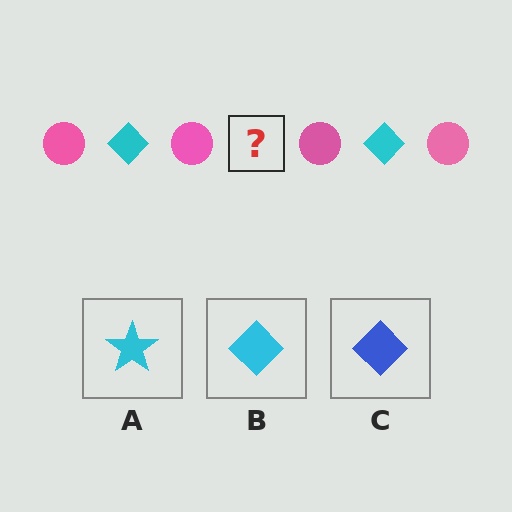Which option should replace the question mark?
Option B.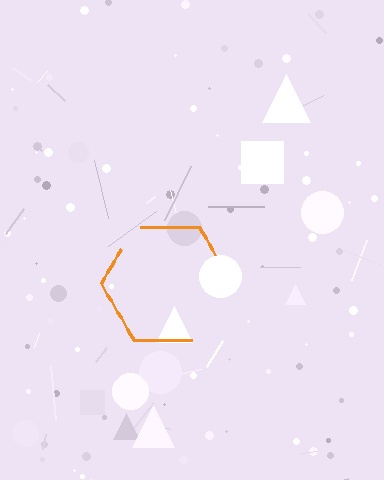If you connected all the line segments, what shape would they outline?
They would outline a hexagon.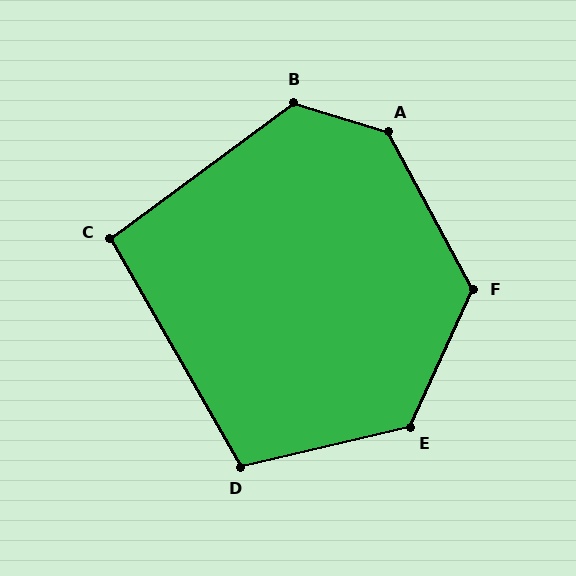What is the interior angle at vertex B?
Approximately 126 degrees (obtuse).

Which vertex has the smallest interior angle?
C, at approximately 96 degrees.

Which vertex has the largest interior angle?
A, at approximately 136 degrees.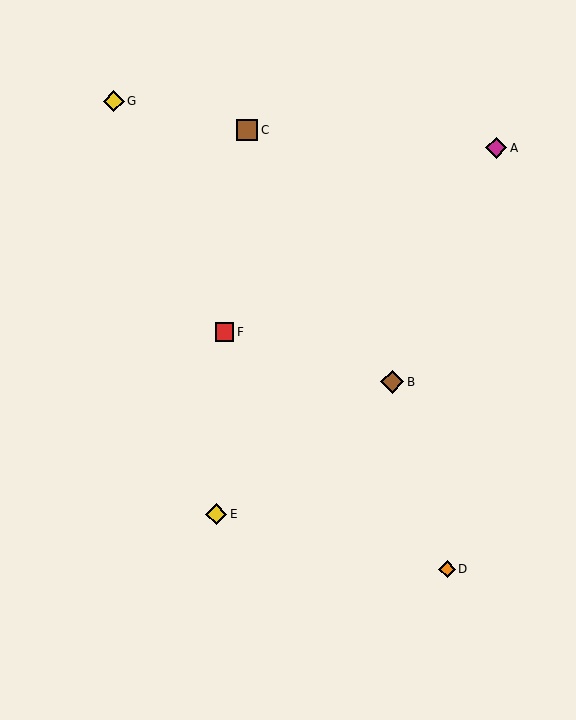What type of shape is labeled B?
Shape B is a brown diamond.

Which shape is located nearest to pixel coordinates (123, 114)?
The yellow diamond (labeled G) at (114, 101) is nearest to that location.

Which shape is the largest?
The brown diamond (labeled B) is the largest.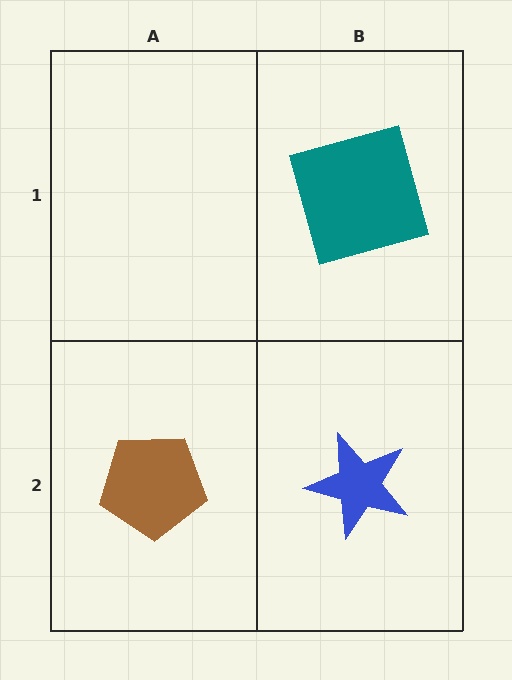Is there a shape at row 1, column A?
No, that cell is empty.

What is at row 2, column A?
A brown pentagon.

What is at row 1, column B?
A teal square.